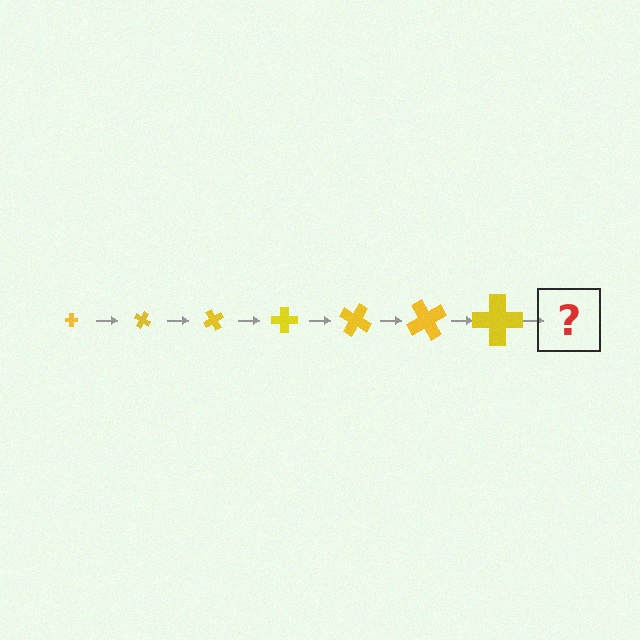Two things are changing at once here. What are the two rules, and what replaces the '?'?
The two rules are that the cross grows larger each step and it rotates 30 degrees each step. The '?' should be a cross, larger than the previous one and rotated 210 degrees from the start.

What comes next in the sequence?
The next element should be a cross, larger than the previous one and rotated 210 degrees from the start.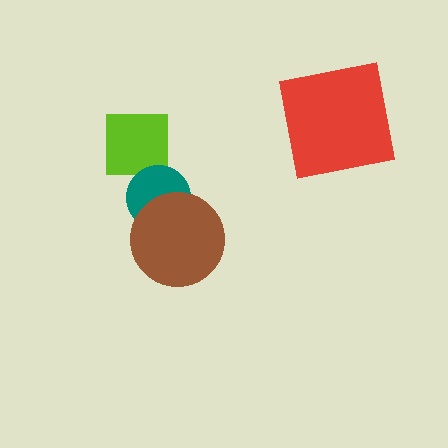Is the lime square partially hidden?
No, no other shape covers it.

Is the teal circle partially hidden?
Yes, it is partially covered by another shape.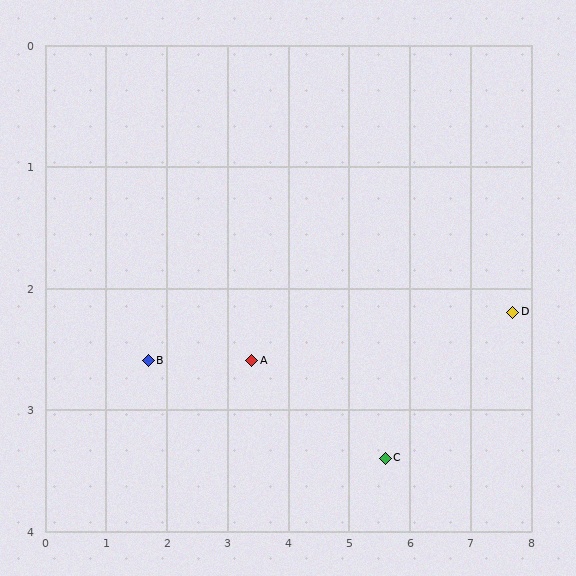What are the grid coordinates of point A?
Point A is at approximately (3.4, 2.6).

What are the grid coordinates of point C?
Point C is at approximately (5.6, 3.4).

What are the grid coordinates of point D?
Point D is at approximately (7.7, 2.2).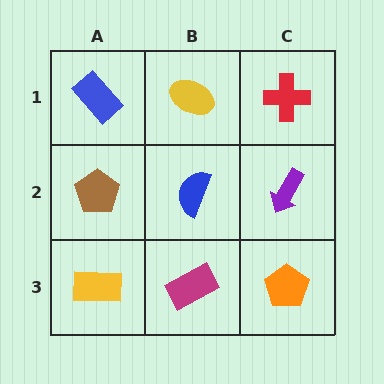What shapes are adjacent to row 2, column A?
A blue rectangle (row 1, column A), a yellow rectangle (row 3, column A), a blue semicircle (row 2, column B).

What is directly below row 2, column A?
A yellow rectangle.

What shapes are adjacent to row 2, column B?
A yellow ellipse (row 1, column B), a magenta rectangle (row 3, column B), a brown pentagon (row 2, column A), a purple arrow (row 2, column C).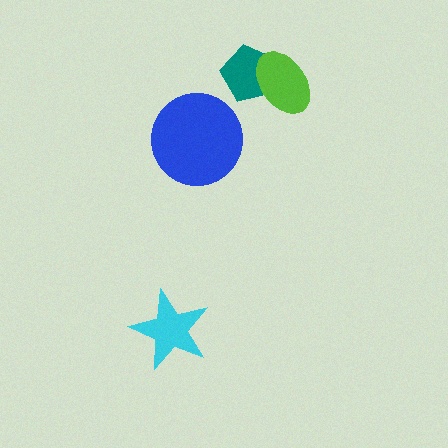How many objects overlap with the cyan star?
0 objects overlap with the cyan star.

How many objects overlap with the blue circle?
0 objects overlap with the blue circle.